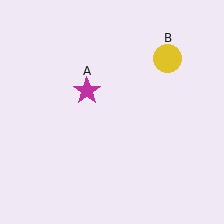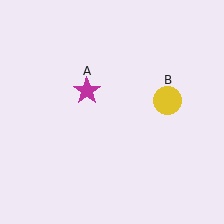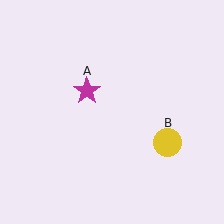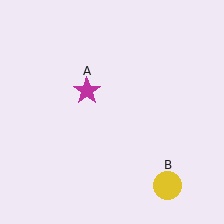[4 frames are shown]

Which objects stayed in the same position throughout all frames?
Magenta star (object A) remained stationary.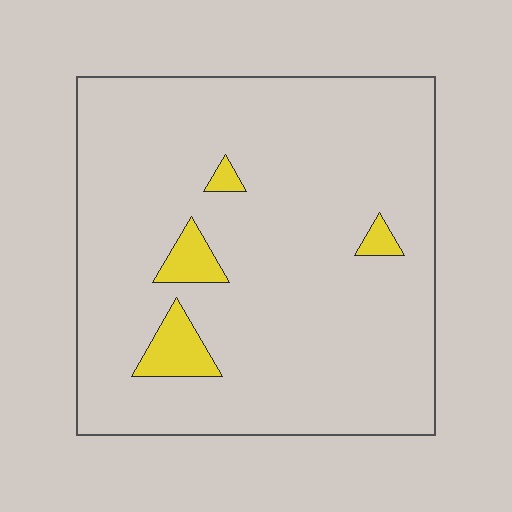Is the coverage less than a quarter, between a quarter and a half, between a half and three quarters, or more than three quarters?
Less than a quarter.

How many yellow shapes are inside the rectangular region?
4.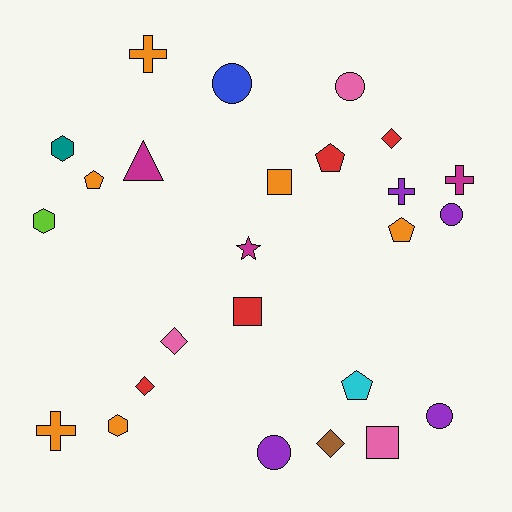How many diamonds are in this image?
There are 4 diamonds.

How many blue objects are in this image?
There is 1 blue object.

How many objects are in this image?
There are 25 objects.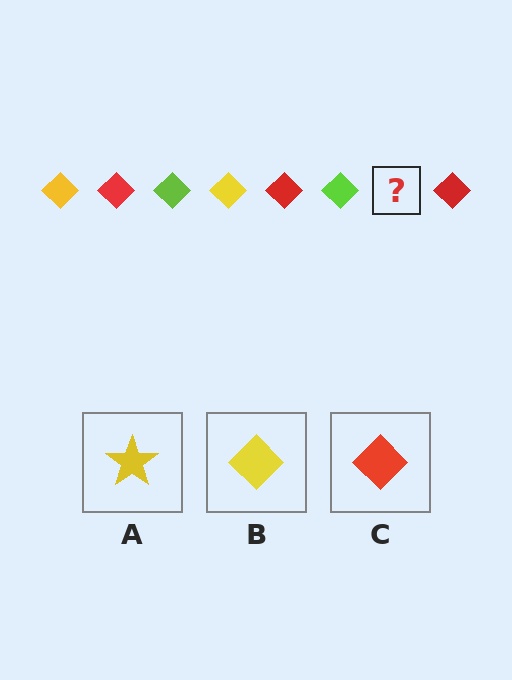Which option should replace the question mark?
Option B.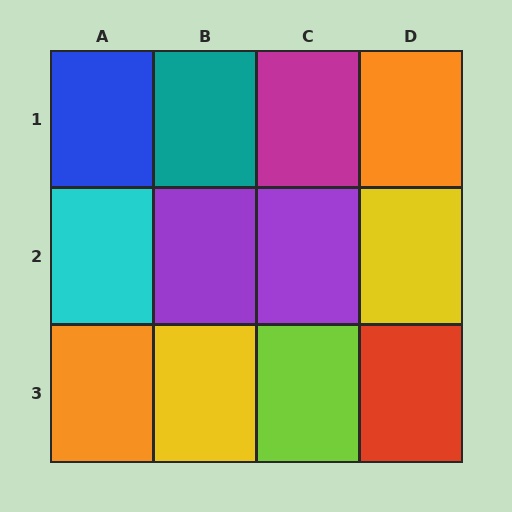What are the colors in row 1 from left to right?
Blue, teal, magenta, orange.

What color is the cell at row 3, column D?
Red.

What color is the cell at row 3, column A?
Orange.